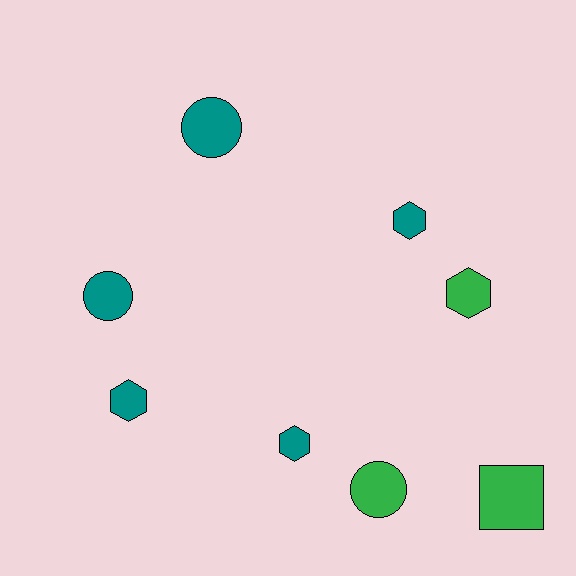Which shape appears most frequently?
Hexagon, with 4 objects.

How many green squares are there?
There is 1 green square.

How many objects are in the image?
There are 8 objects.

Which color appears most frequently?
Teal, with 5 objects.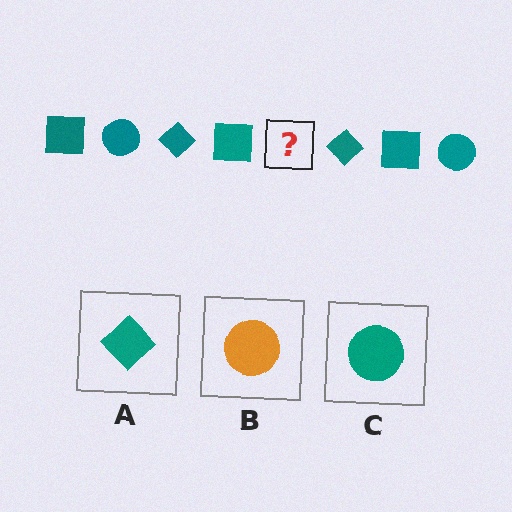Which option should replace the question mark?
Option C.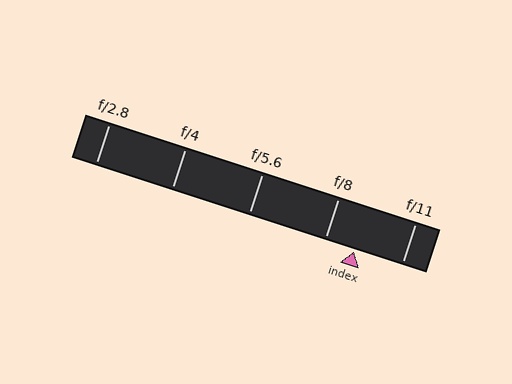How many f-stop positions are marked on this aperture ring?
There are 5 f-stop positions marked.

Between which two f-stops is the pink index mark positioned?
The index mark is between f/8 and f/11.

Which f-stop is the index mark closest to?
The index mark is closest to f/8.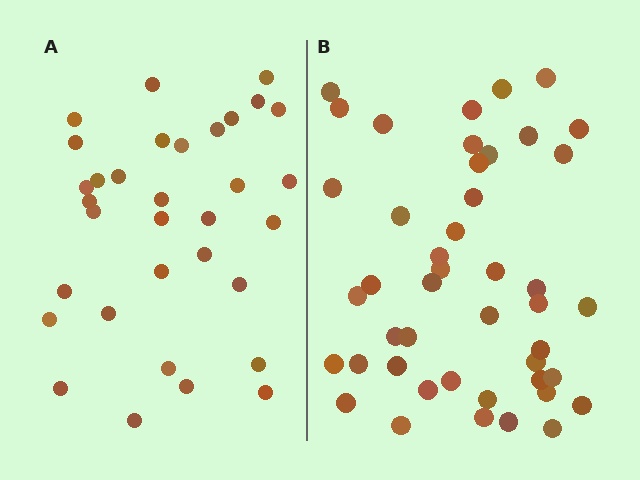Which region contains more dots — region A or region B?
Region B (the right region) has more dots.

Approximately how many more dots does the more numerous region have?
Region B has roughly 12 or so more dots than region A.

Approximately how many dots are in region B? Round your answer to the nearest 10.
About 40 dots. (The exact count is 45, which rounds to 40.)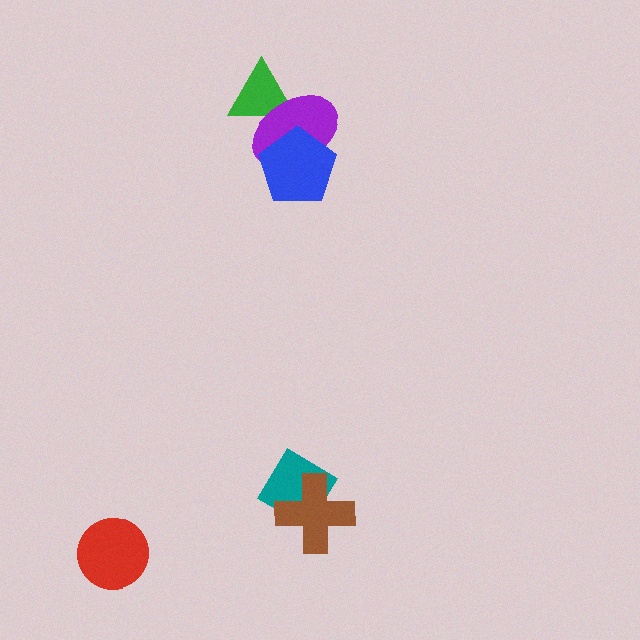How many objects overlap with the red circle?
0 objects overlap with the red circle.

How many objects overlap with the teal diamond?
1 object overlaps with the teal diamond.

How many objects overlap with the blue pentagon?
1 object overlaps with the blue pentagon.